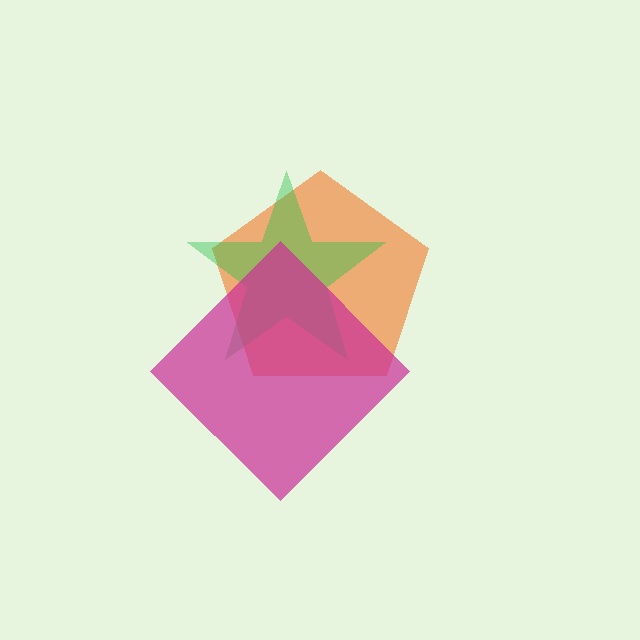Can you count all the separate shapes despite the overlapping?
Yes, there are 3 separate shapes.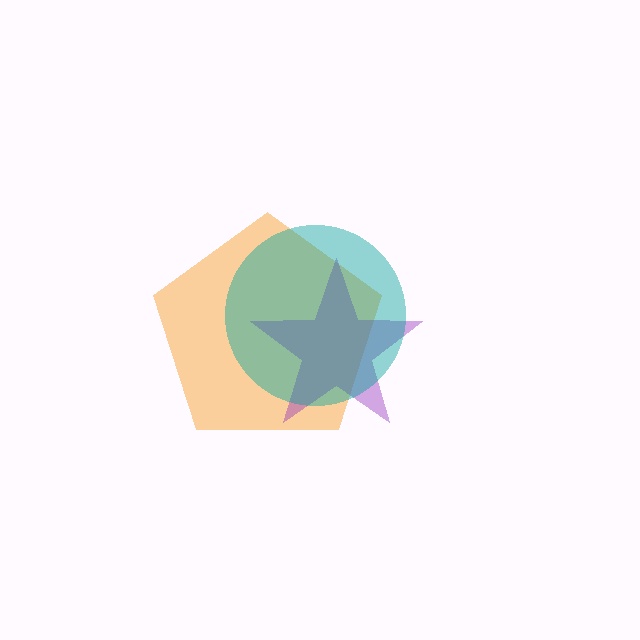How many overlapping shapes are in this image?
There are 3 overlapping shapes in the image.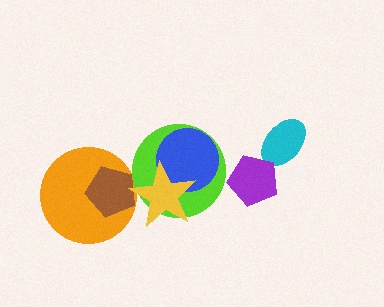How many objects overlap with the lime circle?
2 objects overlap with the lime circle.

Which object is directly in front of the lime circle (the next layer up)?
The blue circle is directly in front of the lime circle.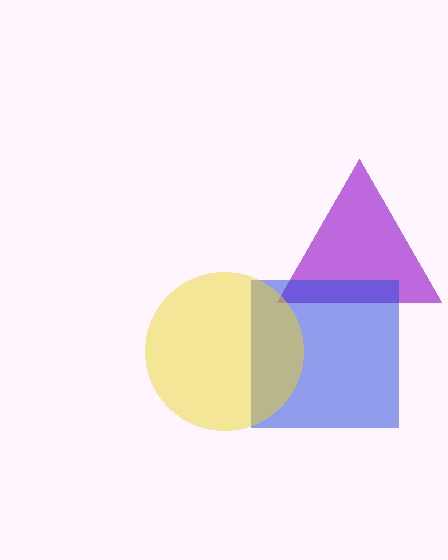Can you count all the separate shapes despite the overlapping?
Yes, there are 3 separate shapes.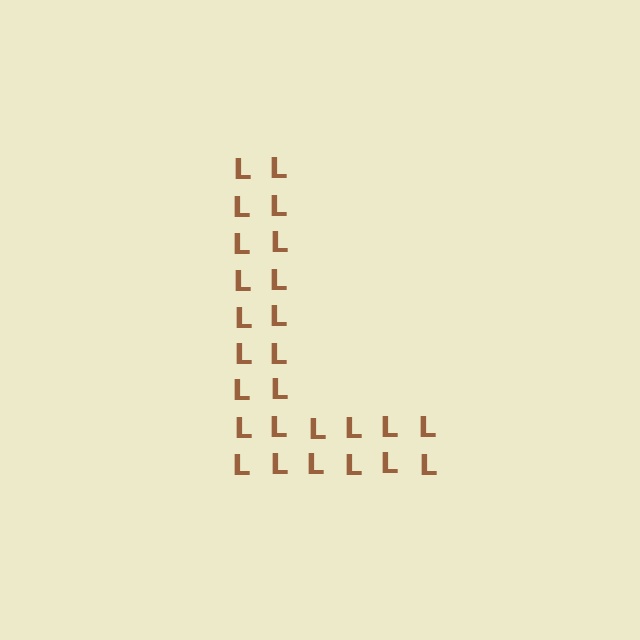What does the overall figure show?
The overall figure shows the letter L.